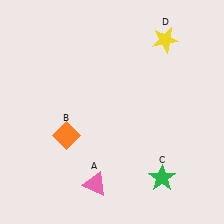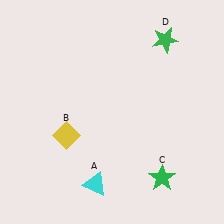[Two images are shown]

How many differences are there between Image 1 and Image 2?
There are 3 differences between the two images.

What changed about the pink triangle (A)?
In Image 1, A is pink. In Image 2, it changed to cyan.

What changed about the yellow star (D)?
In Image 1, D is yellow. In Image 2, it changed to green.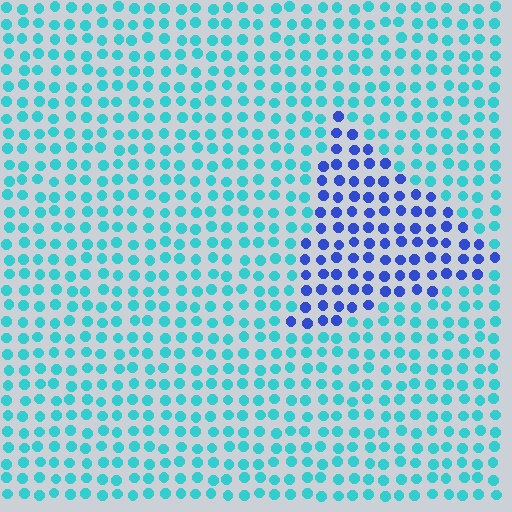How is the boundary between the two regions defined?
The boundary is defined purely by a slight shift in hue (about 51 degrees). Spacing, size, and orientation are identical on both sides.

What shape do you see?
I see a triangle.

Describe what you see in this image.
The image is filled with small cyan elements in a uniform arrangement. A triangle-shaped region is visible where the elements are tinted to a slightly different hue, forming a subtle color boundary.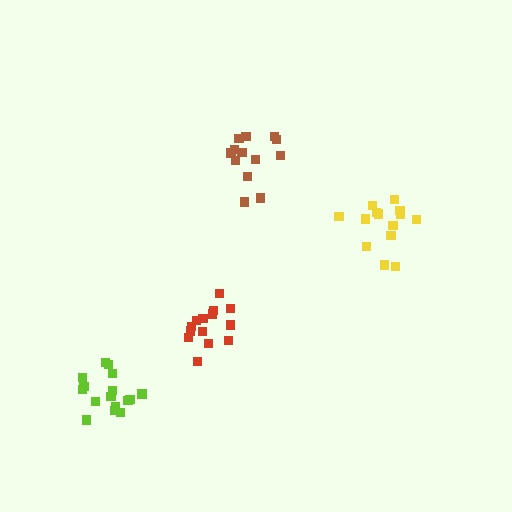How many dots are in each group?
Group 1: 14 dots, Group 2: 13 dots, Group 3: 16 dots, Group 4: 14 dots (57 total).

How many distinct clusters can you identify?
There are 4 distinct clusters.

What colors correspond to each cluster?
The clusters are colored: yellow, brown, lime, red.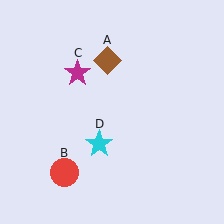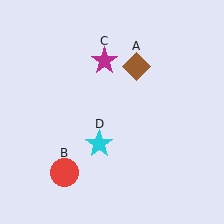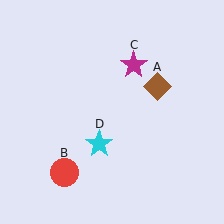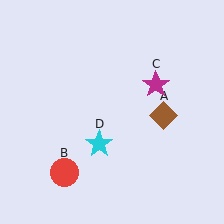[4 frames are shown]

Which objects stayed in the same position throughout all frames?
Red circle (object B) and cyan star (object D) remained stationary.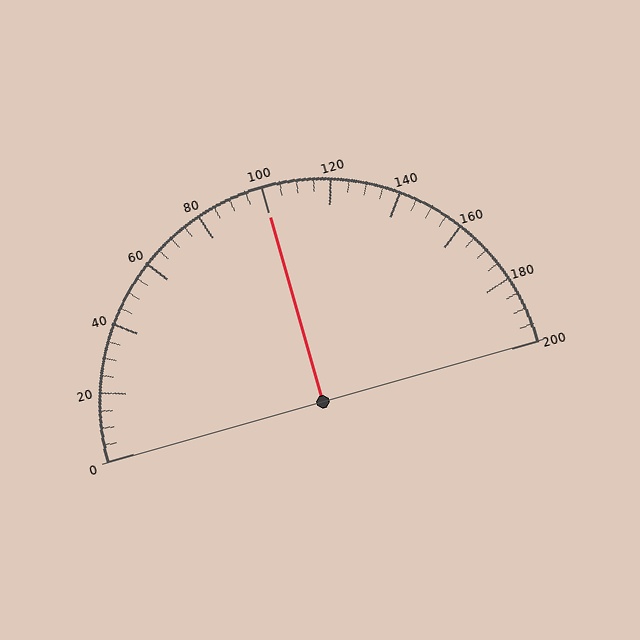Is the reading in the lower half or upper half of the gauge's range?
The reading is in the upper half of the range (0 to 200).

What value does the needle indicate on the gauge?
The needle indicates approximately 100.